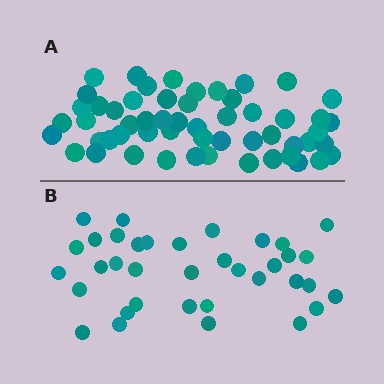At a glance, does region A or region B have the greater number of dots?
Region A (the top region) has more dots.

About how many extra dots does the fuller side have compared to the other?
Region A has approximately 20 more dots than region B.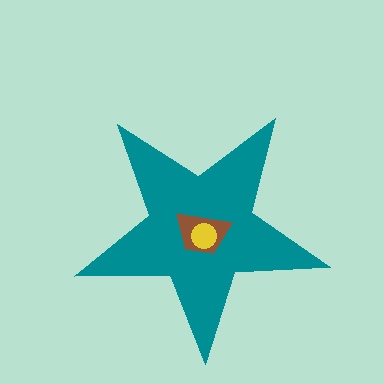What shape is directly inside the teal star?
The brown trapezoid.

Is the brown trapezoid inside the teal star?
Yes.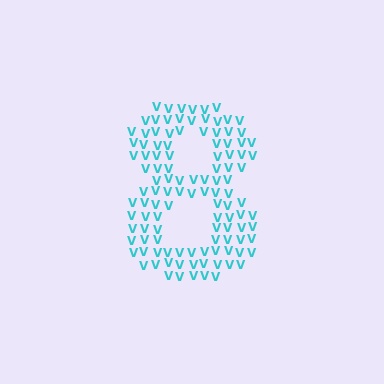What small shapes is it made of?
It is made of small letter V's.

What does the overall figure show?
The overall figure shows the digit 8.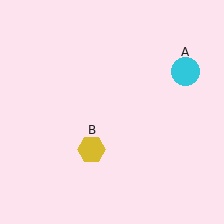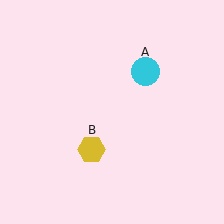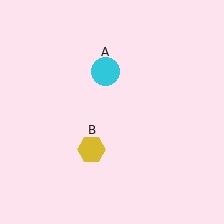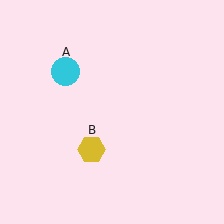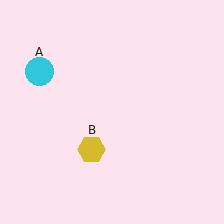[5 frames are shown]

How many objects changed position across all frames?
1 object changed position: cyan circle (object A).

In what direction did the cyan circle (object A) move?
The cyan circle (object A) moved left.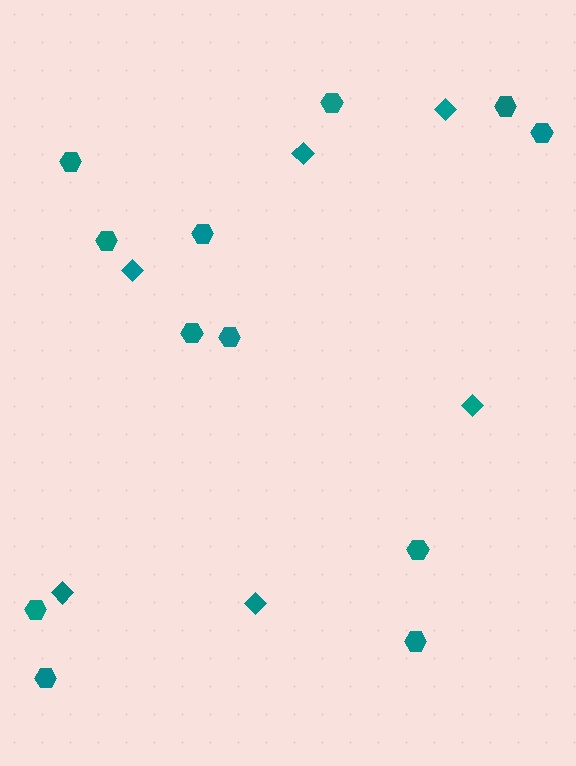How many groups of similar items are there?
There are 2 groups: one group of hexagons (12) and one group of diamonds (6).